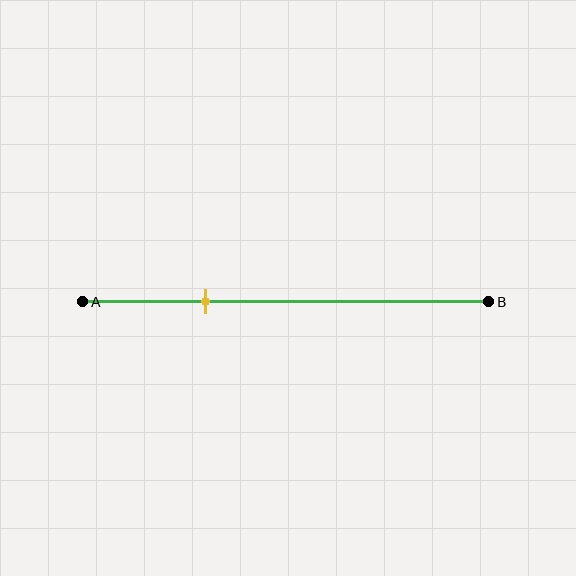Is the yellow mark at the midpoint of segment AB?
No, the mark is at about 30% from A, not at the 50% midpoint.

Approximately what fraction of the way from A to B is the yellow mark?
The yellow mark is approximately 30% of the way from A to B.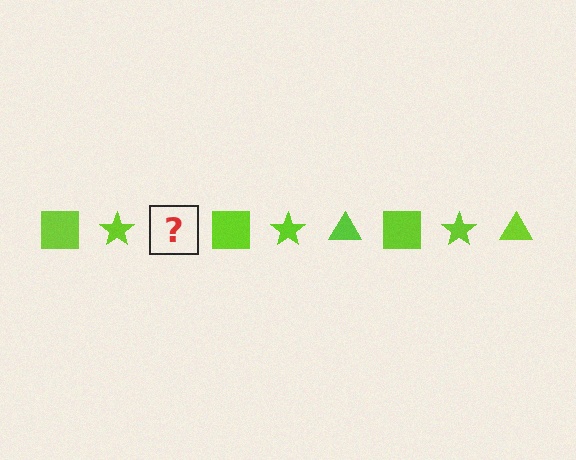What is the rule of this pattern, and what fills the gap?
The rule is that the pattern cycles through square, star, triangle shapes in lime. The gap should be filled with a lime triangle.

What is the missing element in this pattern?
The missing element is a lime triangle.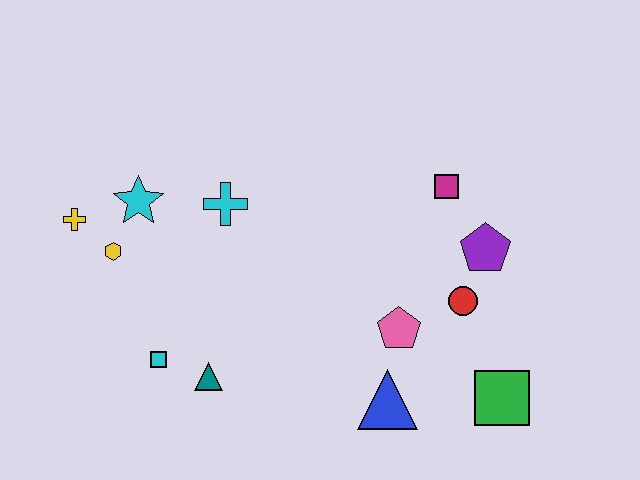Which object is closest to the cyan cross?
The cyan star is closest to the cyan cross.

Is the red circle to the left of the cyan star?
No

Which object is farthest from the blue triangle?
The yellow cross is farthest from the blue triangle.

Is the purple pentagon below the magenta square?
Yes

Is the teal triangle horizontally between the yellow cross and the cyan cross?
Yes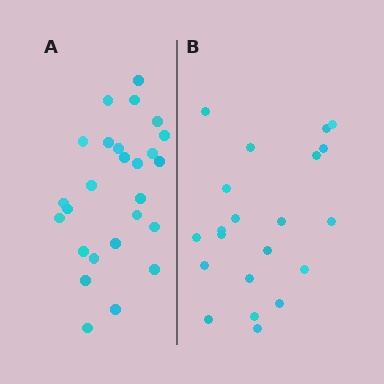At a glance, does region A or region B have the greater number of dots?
Region A (the left region) has more dots.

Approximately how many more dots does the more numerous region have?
Region A has about 5 more dots than region B.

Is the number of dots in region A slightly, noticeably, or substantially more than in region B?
Region A has only slightly more — the two regions are fairly close. The ratio is roughly 1.2 to 1.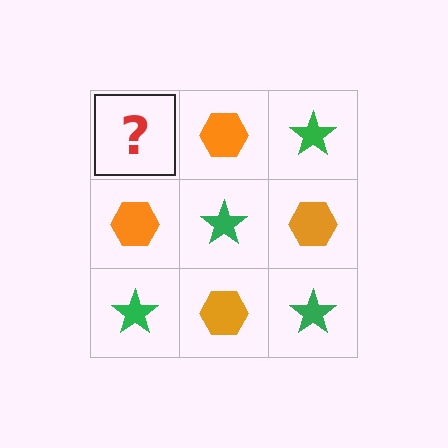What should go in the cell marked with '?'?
The missing cell should contain a green star.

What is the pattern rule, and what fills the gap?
The rule is that it alternates green star and orange hexagon in a checkerboard pattern. The gap should be filled with a green star.